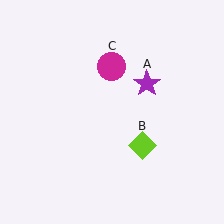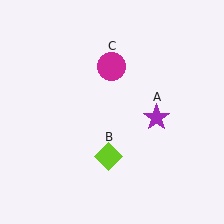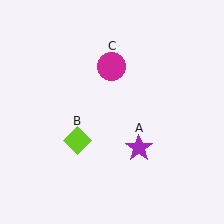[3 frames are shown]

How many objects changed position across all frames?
2 objects changed position: purple star (object A), lime diamond (object B).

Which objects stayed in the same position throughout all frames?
Magenta circle (object C) remained stationary.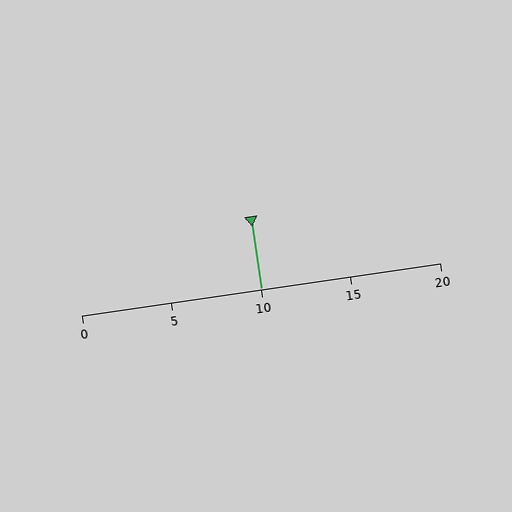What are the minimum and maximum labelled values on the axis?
The axis runs from 0 to 20.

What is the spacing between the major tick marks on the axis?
The major ticks are spaced 5 apart.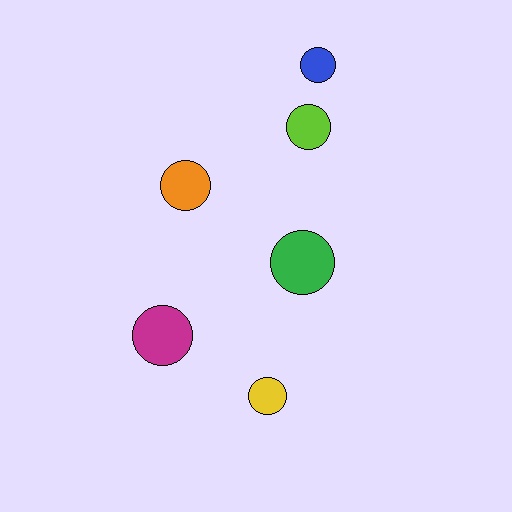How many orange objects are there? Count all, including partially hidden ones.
There is 1 orange object.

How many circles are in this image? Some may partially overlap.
There are 6 circles.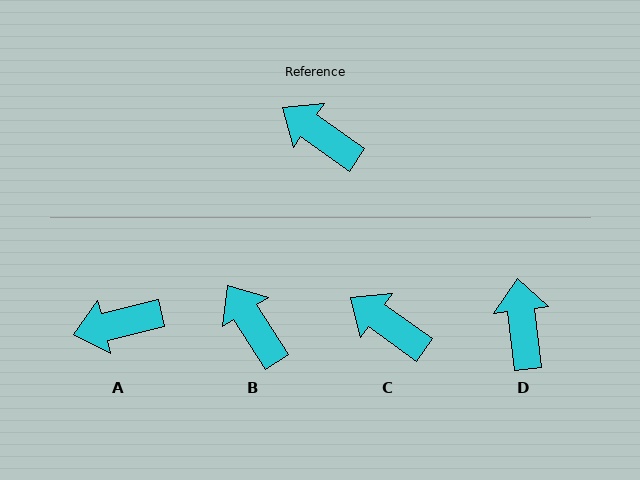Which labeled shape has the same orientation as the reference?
C.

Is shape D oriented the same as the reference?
No, it is off by about 48 degrees.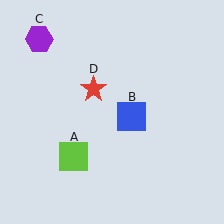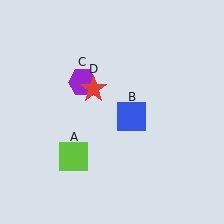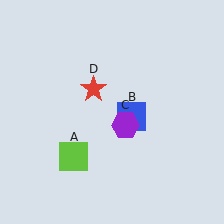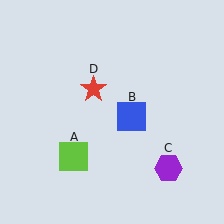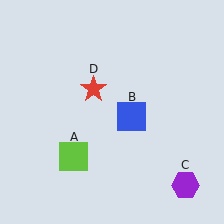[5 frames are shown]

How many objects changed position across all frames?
1 object changed position: purple hexagon (object C).